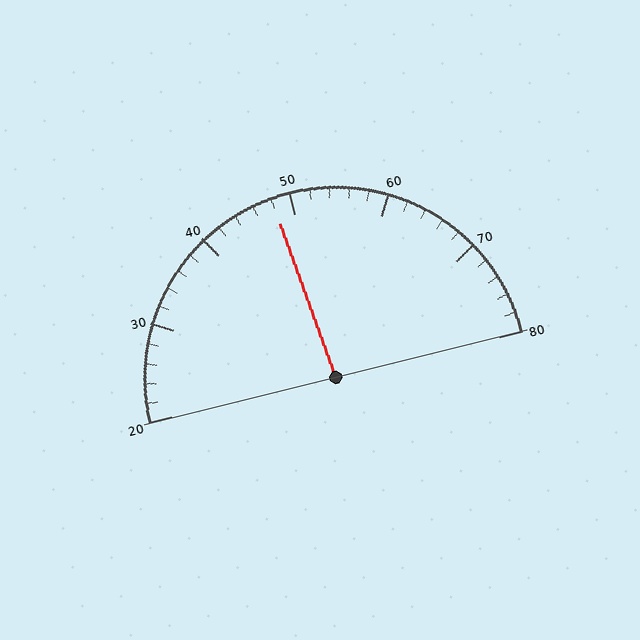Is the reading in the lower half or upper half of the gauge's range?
The reading is in the lower half of the range (20 to 80).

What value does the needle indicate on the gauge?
The needle indicates approximately 48.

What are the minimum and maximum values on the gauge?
The gauge ranges from 20 to 80.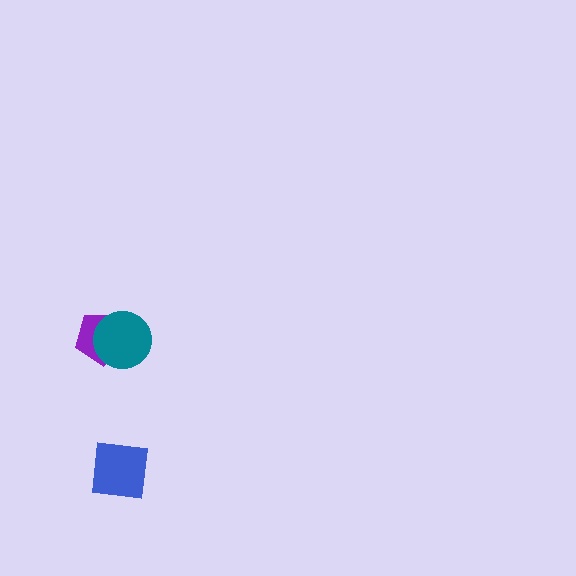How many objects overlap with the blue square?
0 objects overlap with the blue square.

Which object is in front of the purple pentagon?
The teal circle is in front of the purple pentagon.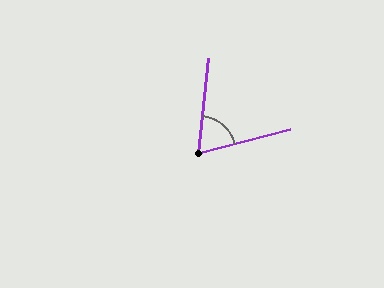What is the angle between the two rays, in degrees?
Approximately 70 degrees.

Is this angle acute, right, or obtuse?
It is acute.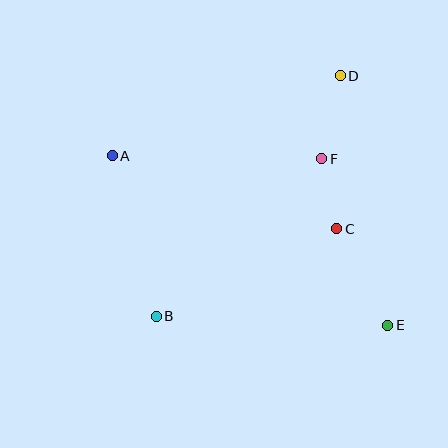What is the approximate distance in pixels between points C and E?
The distance between C and E is approximately 109 pixels.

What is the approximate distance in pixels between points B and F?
The distance between B and F is approximately 229 pixels.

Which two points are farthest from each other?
Points A and E are farthest from each other.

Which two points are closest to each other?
Points C and F are closest to each other.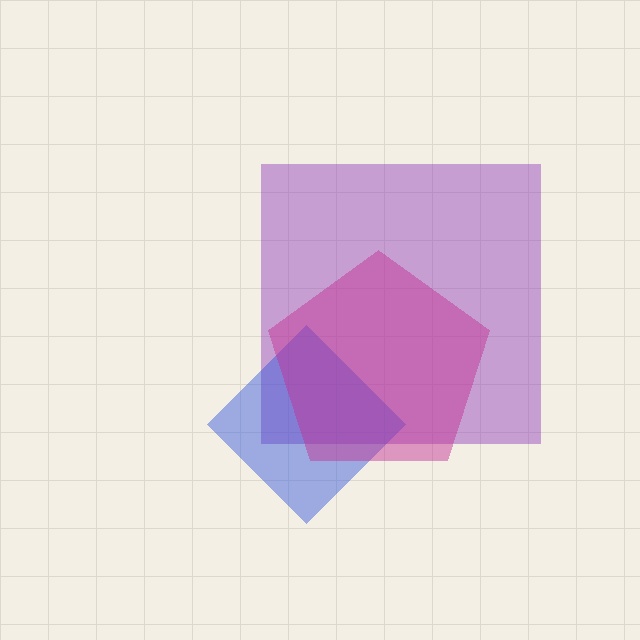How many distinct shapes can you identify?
There are 3 distinct shapes: a purple square, a blue diamond, a magenta pentagon.